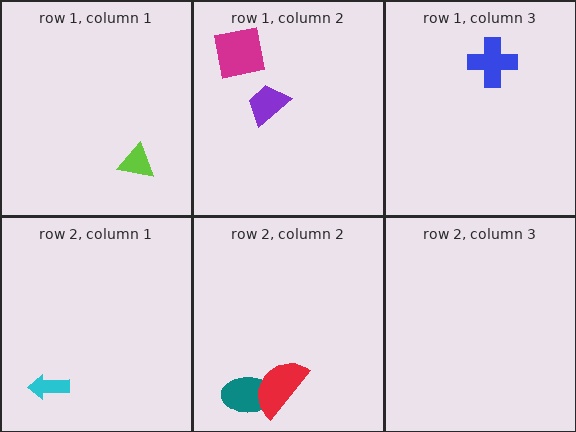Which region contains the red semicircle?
The row 2, column 2 region.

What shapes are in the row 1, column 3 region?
The blue cross.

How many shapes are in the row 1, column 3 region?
1.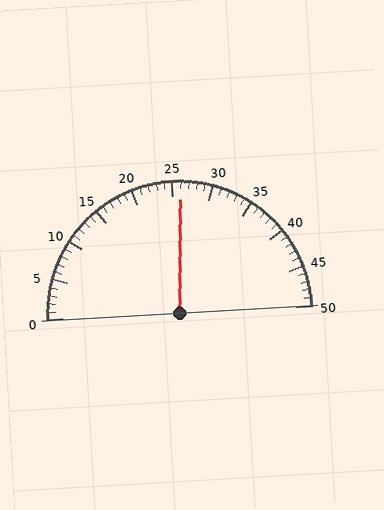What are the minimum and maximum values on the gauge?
The gauge ranges from 0 to 50.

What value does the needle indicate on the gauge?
The needle indicates approximately 26.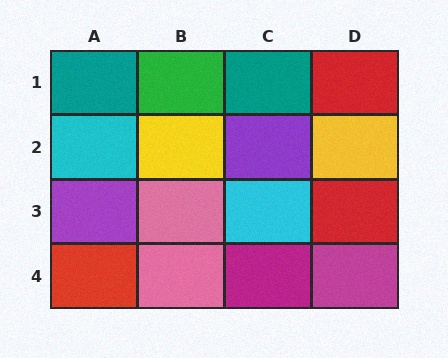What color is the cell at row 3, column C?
Cyan.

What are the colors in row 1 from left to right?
Teal, green, teal, red.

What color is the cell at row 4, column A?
Red.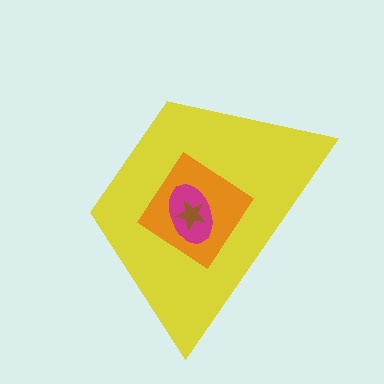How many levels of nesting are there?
4.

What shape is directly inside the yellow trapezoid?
The orange diamond.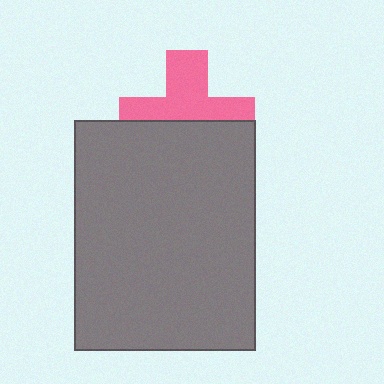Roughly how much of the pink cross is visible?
About half of it is visible (roughly 53%).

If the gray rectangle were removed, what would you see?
You would see the complete pink cross.